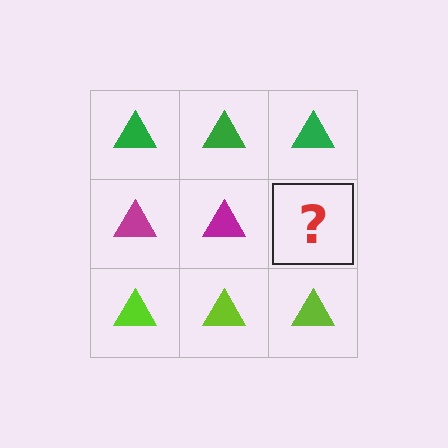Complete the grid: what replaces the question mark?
The question mark should be replaced with a magenta triangle.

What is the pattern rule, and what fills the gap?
The rule is that each row has a consistent color. The gap should be filled with a magenta triangle.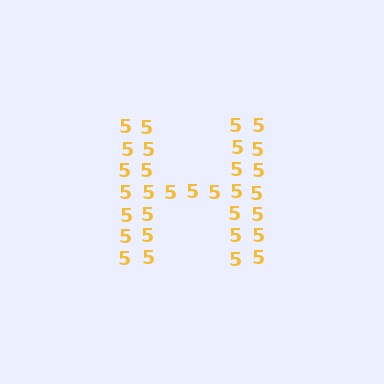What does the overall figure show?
The overall figure shows the letter H.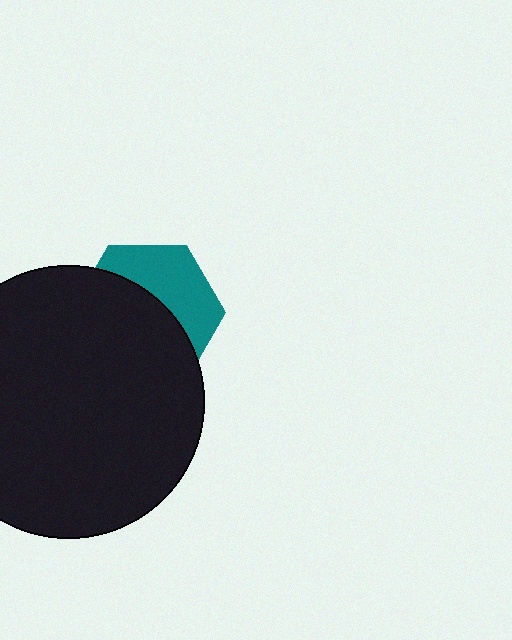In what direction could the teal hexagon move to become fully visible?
The teal hexagon could move up. That would shift it out from behind the black circle entirely.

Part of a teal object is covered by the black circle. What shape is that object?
It is a hexagon.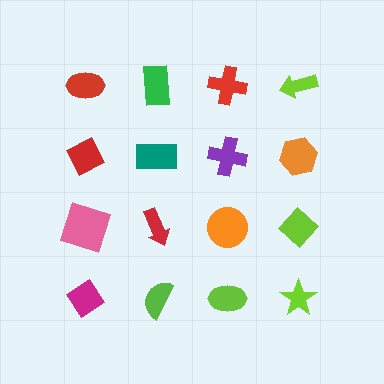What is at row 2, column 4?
An orange hexagon.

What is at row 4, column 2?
A lime semicircle.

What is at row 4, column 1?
A magenta diamond.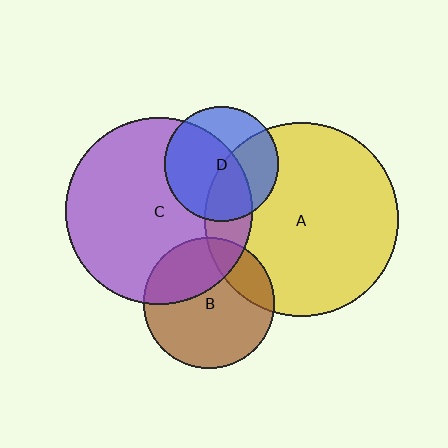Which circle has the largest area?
Circle A (yellow).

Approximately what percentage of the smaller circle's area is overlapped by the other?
Approximately 15%.